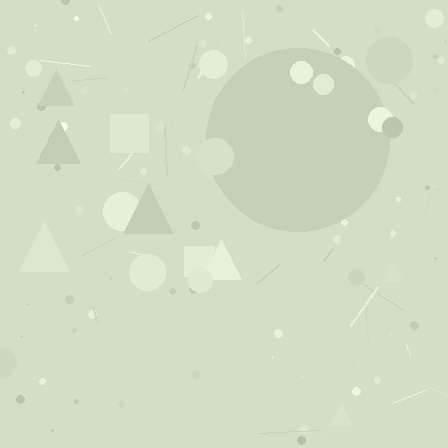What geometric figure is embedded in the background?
A circle is embedded in the background.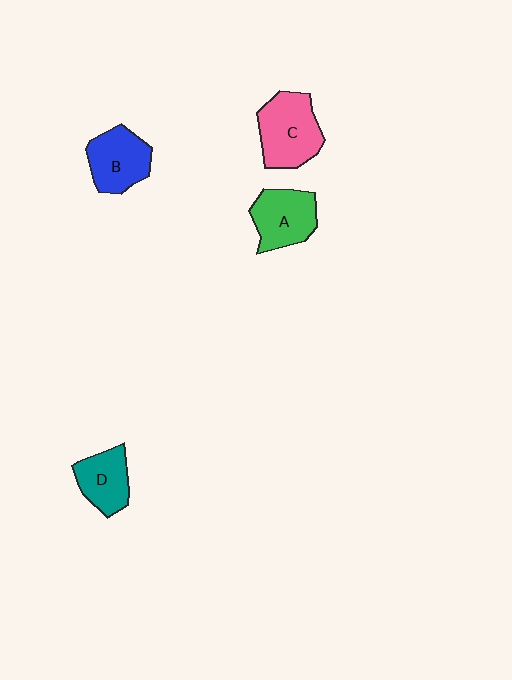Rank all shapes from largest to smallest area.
From largest to smallest: C (pink), B (blue), A (green), D (teal).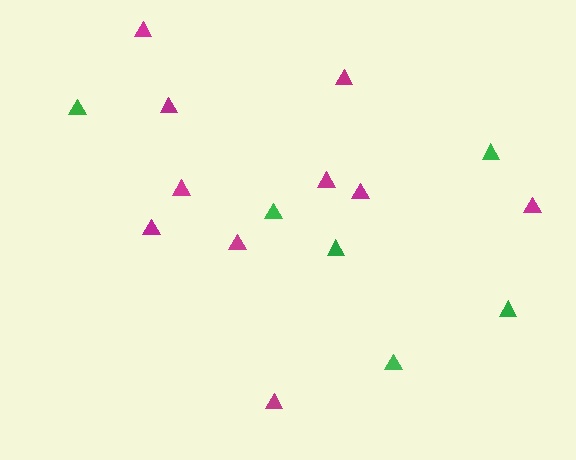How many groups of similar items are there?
There are 2 groups: one group of green triangles (6) and one group of magenta triangles (10).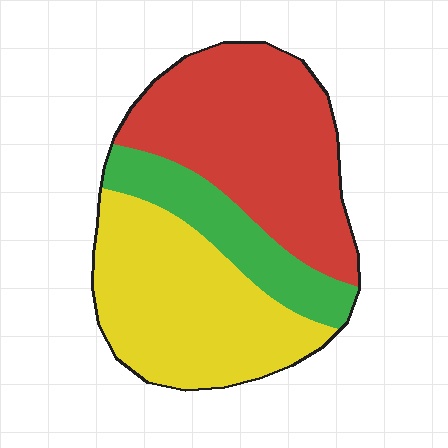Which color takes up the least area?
Green, at roughly 20%.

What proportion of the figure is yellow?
Yellow takes up about two fifths (2/5) of the figure.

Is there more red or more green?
Red.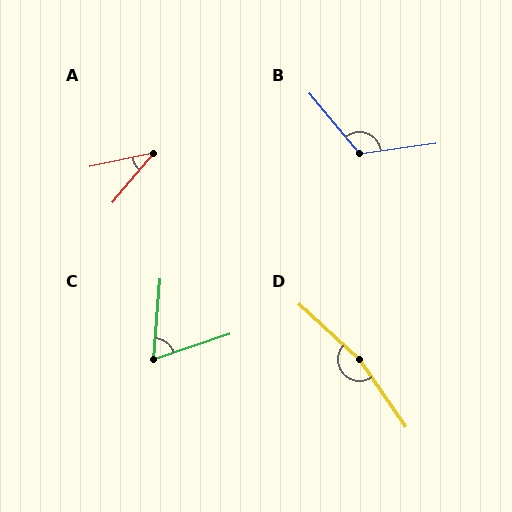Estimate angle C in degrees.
Approximately 67 degrees.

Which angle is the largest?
D, at approximately 167 degrees.